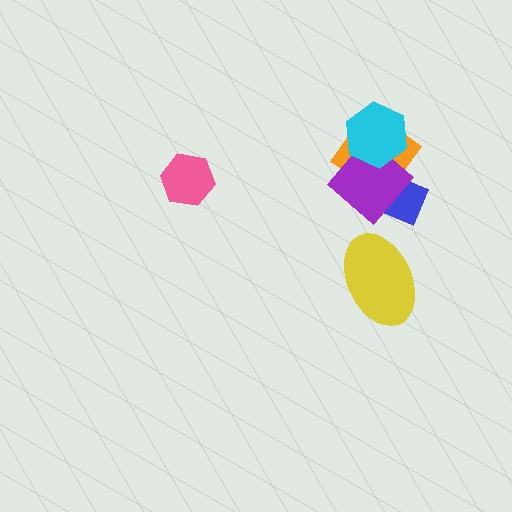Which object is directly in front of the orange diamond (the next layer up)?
The purple diamond is directly in front of the orange diamond.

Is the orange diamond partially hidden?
Yes, it is partially covered by another shape.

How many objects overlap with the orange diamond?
3 objects overlap with the orange diamond.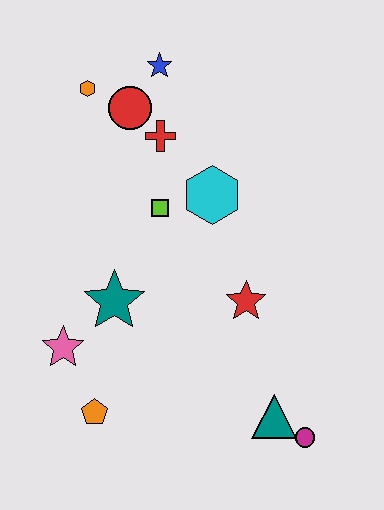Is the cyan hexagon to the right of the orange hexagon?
Yes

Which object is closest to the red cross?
The red circle is closest to the red cross.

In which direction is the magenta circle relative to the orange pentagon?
The magenta circle is to the right of the orange pentagon.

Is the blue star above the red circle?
Yes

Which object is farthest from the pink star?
The blue star is farthest from the pink star.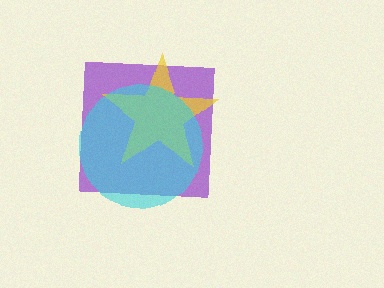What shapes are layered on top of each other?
The layered shapes are: a purple square, a yellow star, a cyan circle.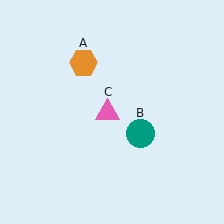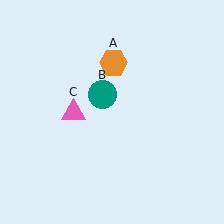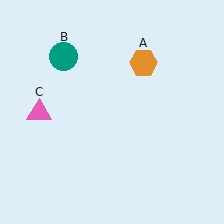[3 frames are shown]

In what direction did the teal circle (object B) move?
The teal circle (object B) moved up and to the left.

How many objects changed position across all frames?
3 objects changed position: orange hexagon (object A), teal circle (object B), pink triangle (object C).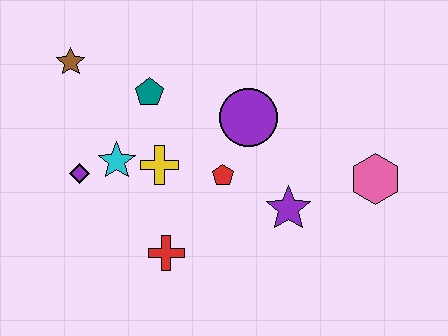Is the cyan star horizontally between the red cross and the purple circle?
No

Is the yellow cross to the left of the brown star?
No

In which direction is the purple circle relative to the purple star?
The purple circle is above the purple star.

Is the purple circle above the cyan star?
Yes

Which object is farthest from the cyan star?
The pink hexagon is farthest from the cyan star.